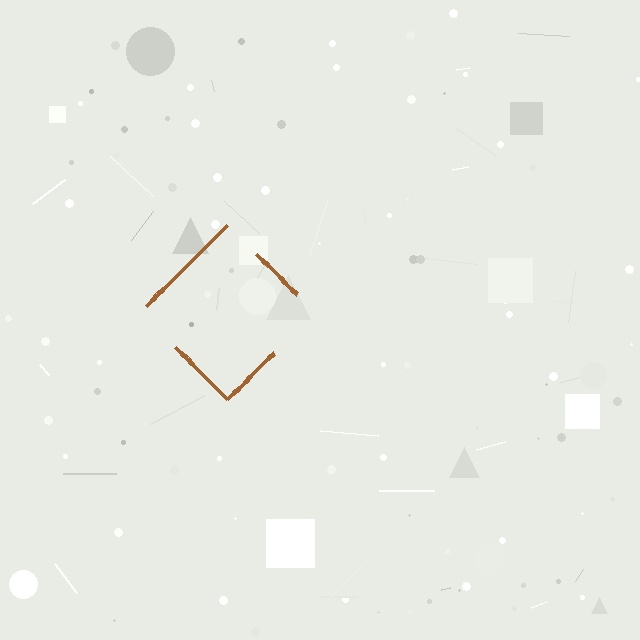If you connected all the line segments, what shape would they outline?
They would outline a diamond.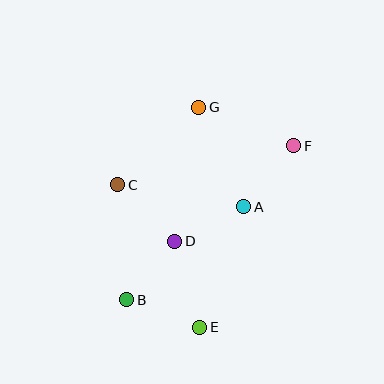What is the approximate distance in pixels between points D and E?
The distance between D and E is approximately 90 pixels.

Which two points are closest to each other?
Points B and D are closest to each other.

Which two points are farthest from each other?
Points B and F are farthest from each other.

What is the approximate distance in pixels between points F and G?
The distance between F and G is approximately 103 pixels.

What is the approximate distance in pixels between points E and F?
The distance between E and F is approximately 205 pixels.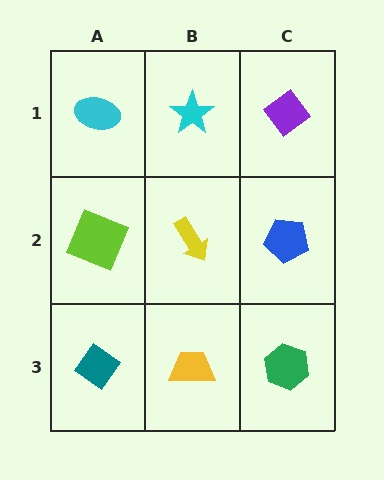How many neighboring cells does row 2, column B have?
4.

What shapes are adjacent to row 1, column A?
A lime square (row 2, column A), a cyan star (row 1, column B).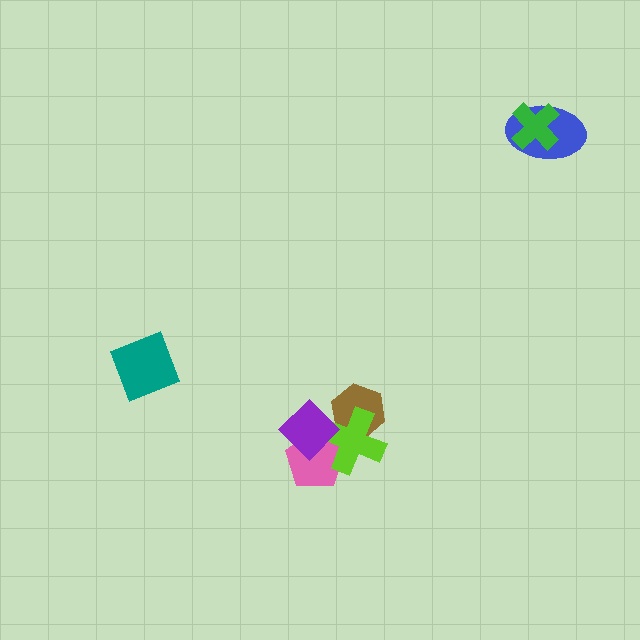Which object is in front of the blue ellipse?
The green cross is in front of the blue ellipse.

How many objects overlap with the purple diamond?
3 objects overlap with the purple diamond.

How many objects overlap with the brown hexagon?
2 objects overlap with the brown hexagon.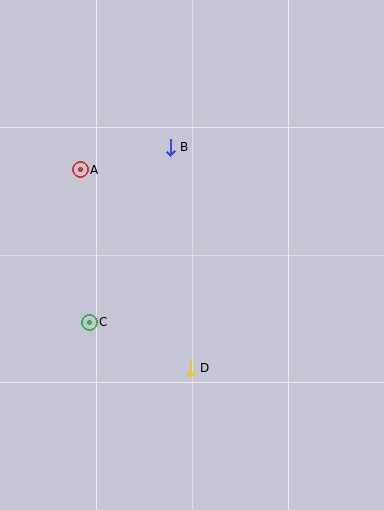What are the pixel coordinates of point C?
Point C is at (89, 322).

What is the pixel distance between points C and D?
The distance between C and D is 111 pixels.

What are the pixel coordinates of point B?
Point B is at (170, 147).